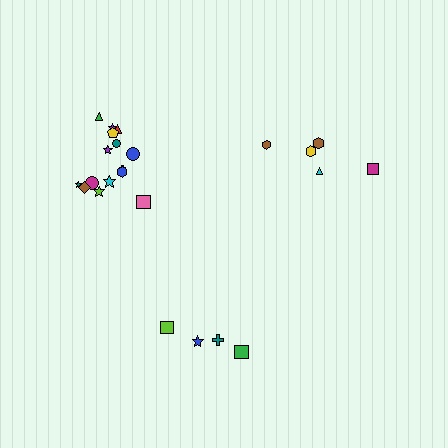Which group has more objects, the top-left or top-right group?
The top-left group.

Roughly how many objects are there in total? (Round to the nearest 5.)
Roughly 25 objects in total.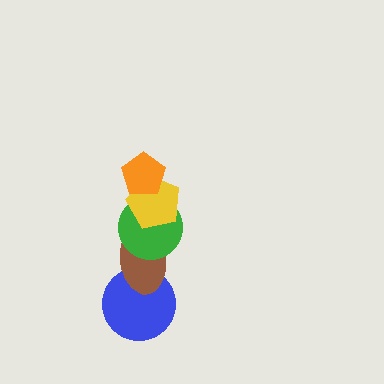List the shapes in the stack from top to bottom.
From top to bottom: the orange pentagon, the yellow pentagon, the green circle, the brown ellipse, the blue circle.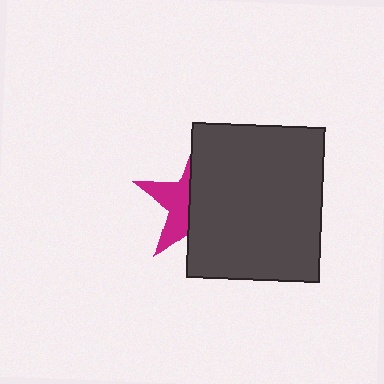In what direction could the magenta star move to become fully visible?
The magenta star could move left. That would shift it out from behind the dark gray rectangle entirely.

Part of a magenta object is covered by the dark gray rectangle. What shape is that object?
It is a star.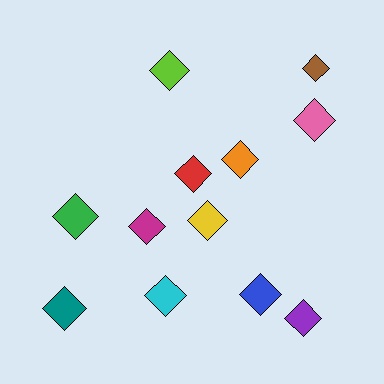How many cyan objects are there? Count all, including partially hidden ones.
There is 1 cyan object.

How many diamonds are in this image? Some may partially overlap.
There are 12 diamonds.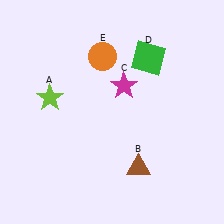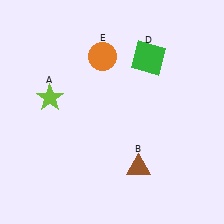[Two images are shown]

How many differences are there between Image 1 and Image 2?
There is 1 difference between the two images.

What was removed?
The magenta star (C) was removed in Image 2.